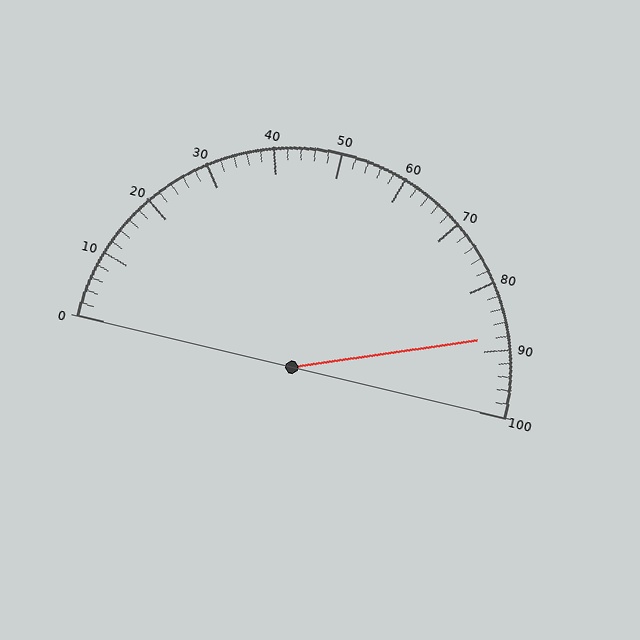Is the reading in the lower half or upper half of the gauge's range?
The reading is in the upper half of the range (0 to 100).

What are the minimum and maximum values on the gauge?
The gauge ranges from 0 to 100.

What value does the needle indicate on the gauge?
The needle indicates approximately 88.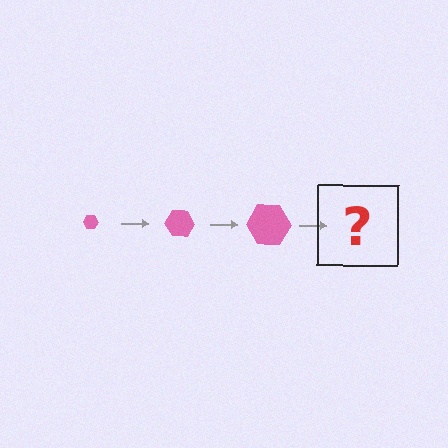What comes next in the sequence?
The next element should be a pink hexagon, larger than the previous one.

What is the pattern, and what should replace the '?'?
The pattern is that the hexagon gets progressively larger each step. The '?' should be a pink hexagon, larger than the previous one.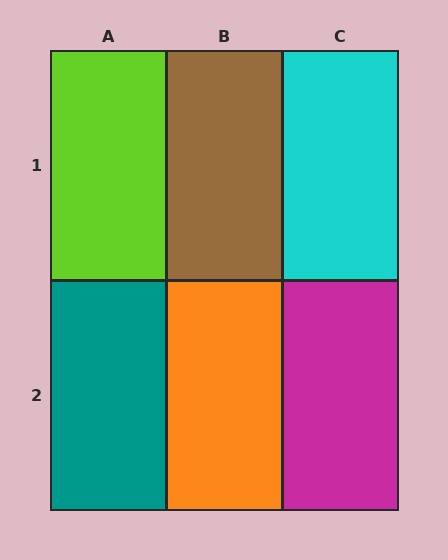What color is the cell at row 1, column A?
Lime.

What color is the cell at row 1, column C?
Cyan.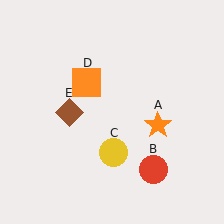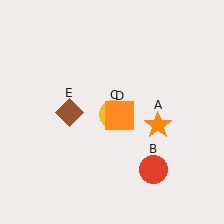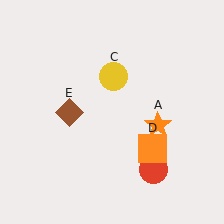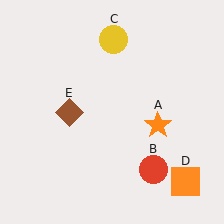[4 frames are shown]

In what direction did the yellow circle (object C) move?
The yellow circle (object C) moved up.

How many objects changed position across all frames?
2 objects changed position: yellow circle (object C), orange square (object D).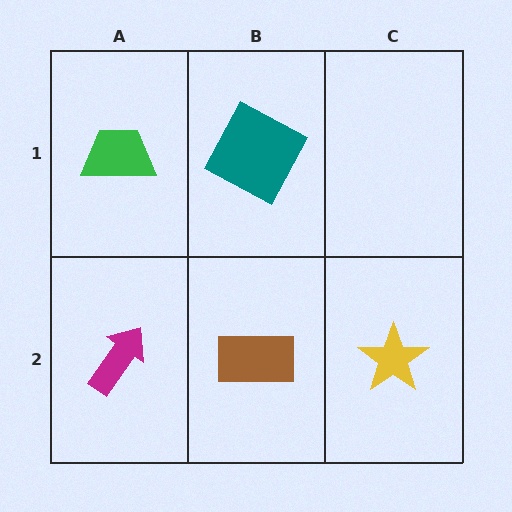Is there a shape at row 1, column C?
No, that cell is empty.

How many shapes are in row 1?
2 shapes.